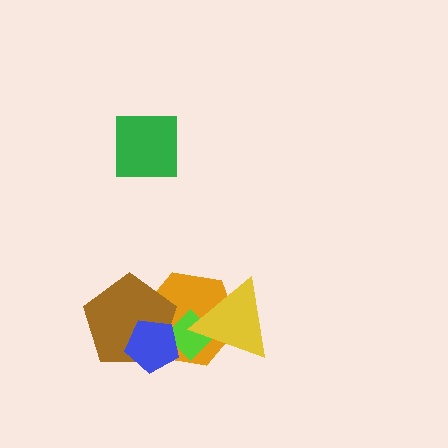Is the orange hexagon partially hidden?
Yes, it is partially covered by another shape.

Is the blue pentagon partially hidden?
No, no other shape covers it.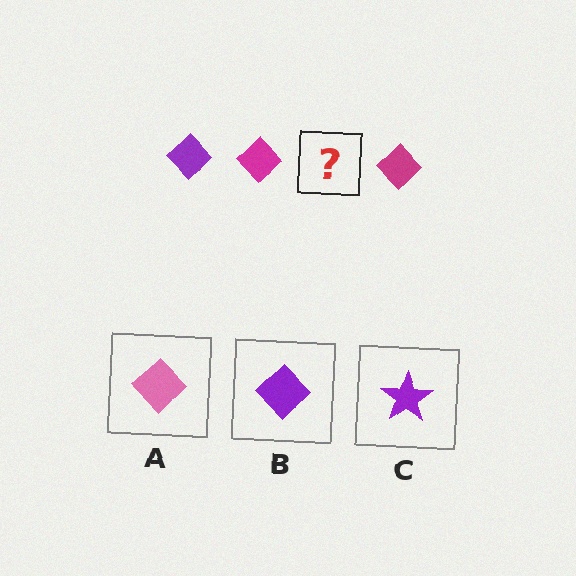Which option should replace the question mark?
Option B.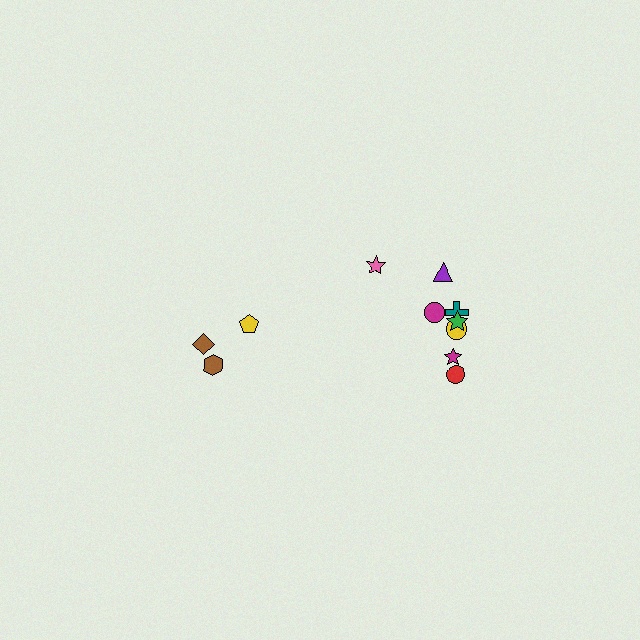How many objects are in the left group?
There are 3 objects.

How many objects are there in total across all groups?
There are 11 objects.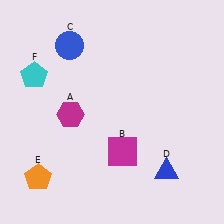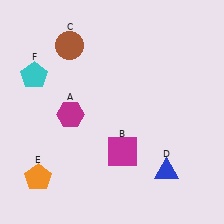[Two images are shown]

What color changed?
The circle (C) changed from blue in Image 1 to brown in Image 2.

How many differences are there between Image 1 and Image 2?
There is 1 difference between the two images.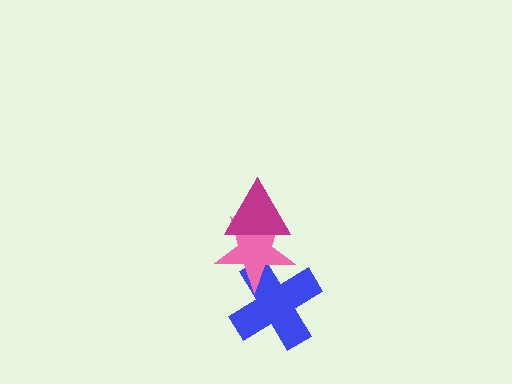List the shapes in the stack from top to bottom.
From top to bottom: the magenta triangle, the pink star, the blue cross.